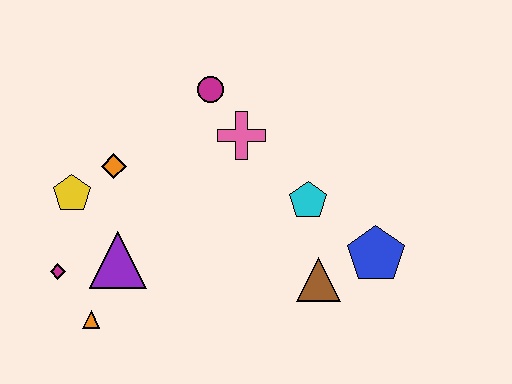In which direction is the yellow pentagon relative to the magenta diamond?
The yellow pentagon is above the magenta diamond.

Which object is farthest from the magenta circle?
The orange triangle is farthest from the magenta circle.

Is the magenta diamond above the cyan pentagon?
No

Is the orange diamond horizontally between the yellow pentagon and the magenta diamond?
No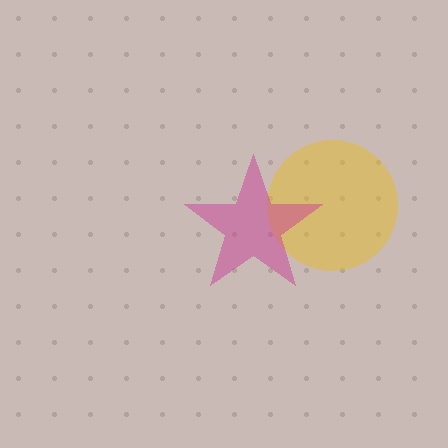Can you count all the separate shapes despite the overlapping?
Yes, there are 2 separate shapes.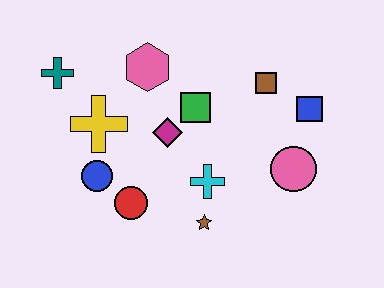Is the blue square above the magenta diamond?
Yes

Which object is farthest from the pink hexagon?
The pink circle is farthest from the pink hexagon.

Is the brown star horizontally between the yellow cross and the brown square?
Yes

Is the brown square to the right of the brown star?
Yes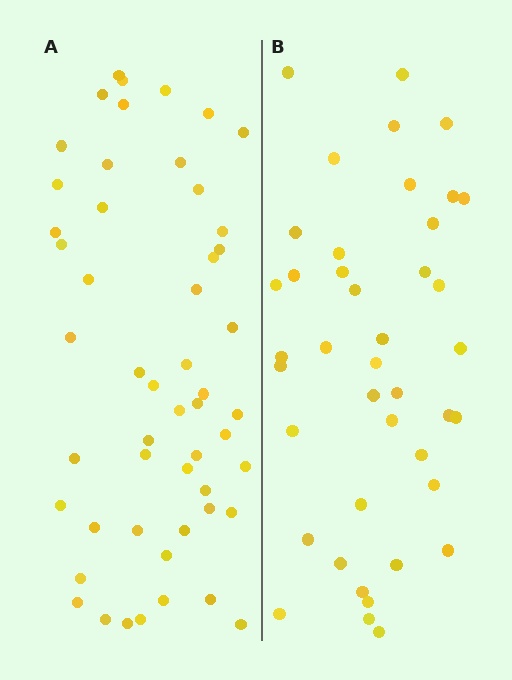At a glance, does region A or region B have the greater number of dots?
Region A (the left region) has more dots.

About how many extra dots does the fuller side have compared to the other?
Region A has roughly 12 or so more dots than region B.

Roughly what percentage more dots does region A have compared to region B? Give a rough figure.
About 25% more.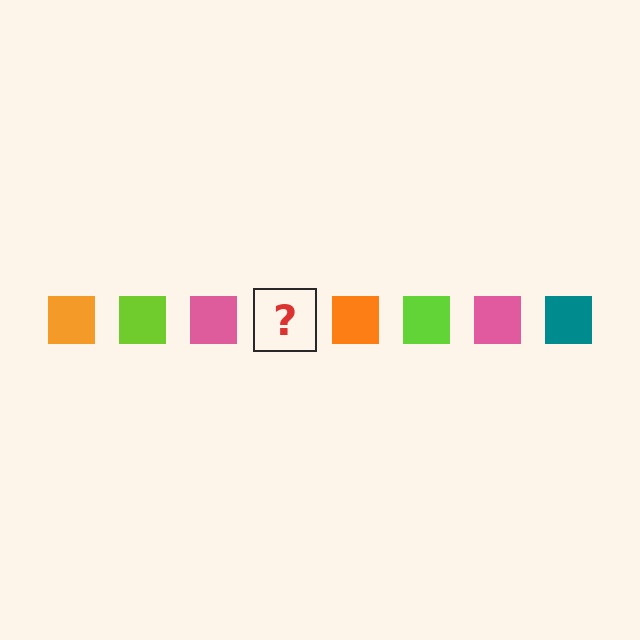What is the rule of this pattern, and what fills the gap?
The rule is that the pattern cycles through orange, lime, pink, teal squares. The gap should be filled with a teal square.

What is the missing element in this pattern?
The missing element is a teal square.